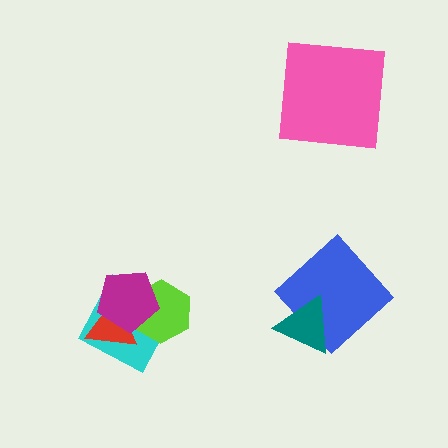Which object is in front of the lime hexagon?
The magenta pentagon is in front of the lime hexagon.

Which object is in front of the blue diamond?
The teal triangle is in front of the blue diamond.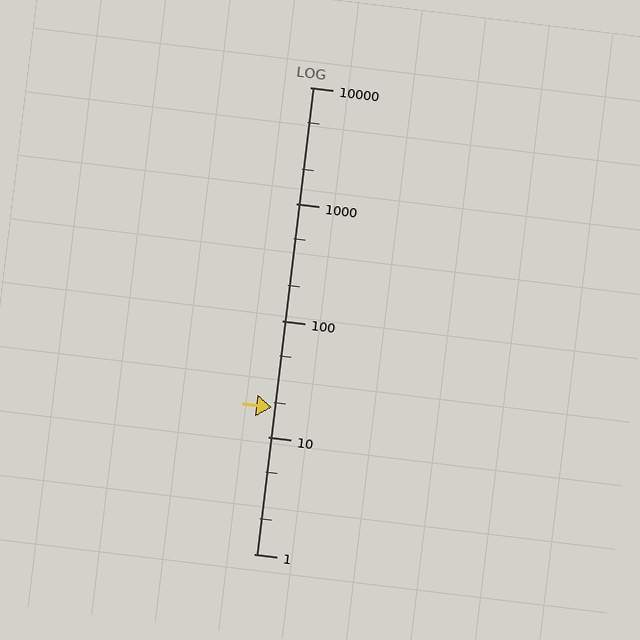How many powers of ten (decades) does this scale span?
The scale spans 4 decades, from 1 to 10000.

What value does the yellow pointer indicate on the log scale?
The pointer indicates approximately 18.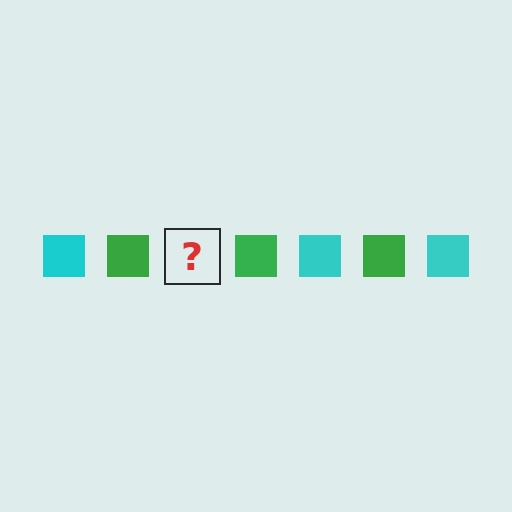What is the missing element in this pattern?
The missing element is a cyan square.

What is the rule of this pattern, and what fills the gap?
The rule is that the pattern cycles through cyan, green squares. The gap should be filled with a cyan square.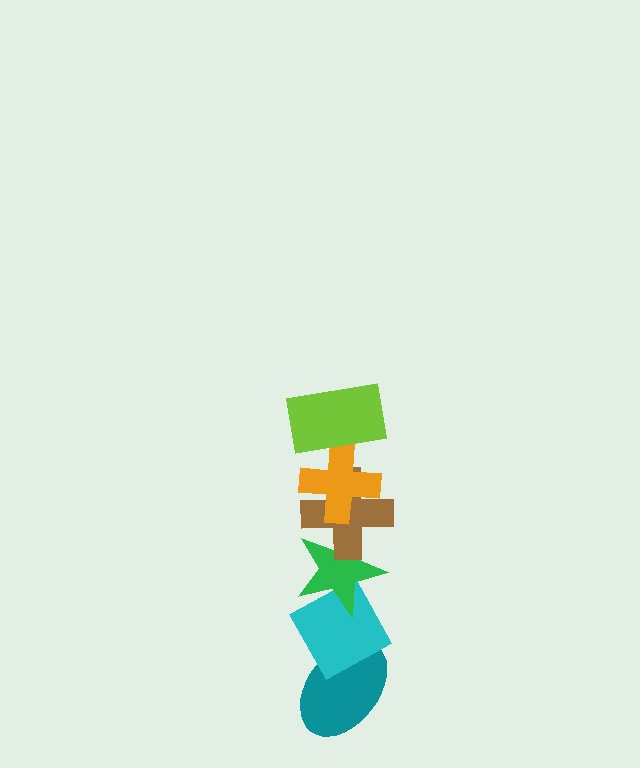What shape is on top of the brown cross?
The orange cross is on top of the brown cross.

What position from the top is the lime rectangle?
The lime rectangle is 1st from the top.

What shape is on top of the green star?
The brown cross is on top of the green star.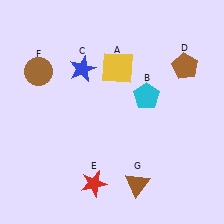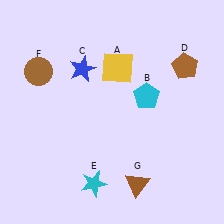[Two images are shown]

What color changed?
The star (E) changed from red in Image 1 to cyan in Image 2.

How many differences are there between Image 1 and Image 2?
There is 1 difference between the two images.